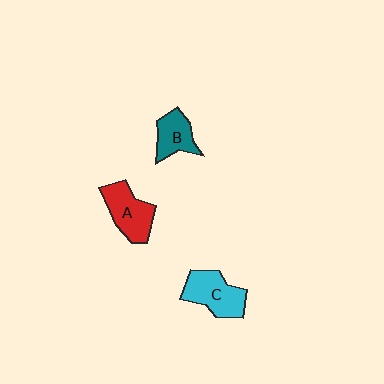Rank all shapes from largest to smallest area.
From largest to smallest: C (cyan), A (red), B (teal).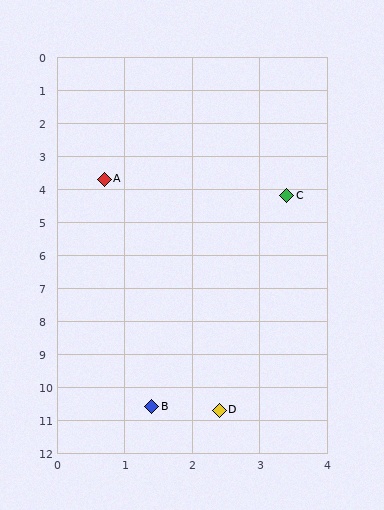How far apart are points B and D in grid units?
Points B and D are about 1.0 grid units apart.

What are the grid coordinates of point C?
Point C is at approximately (3.4, 4.2).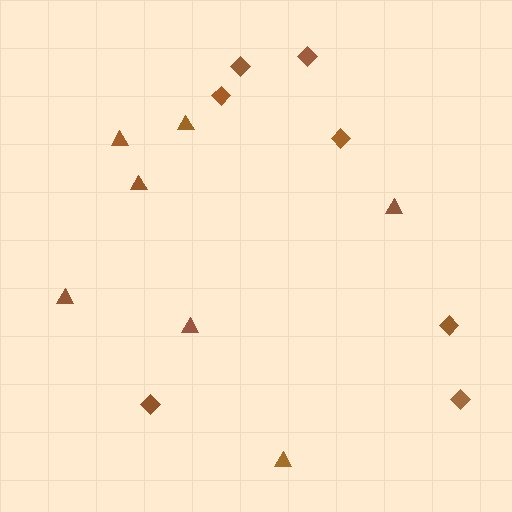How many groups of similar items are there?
There are 2 groups: one group of triangles (7) and one group of diamonds (7).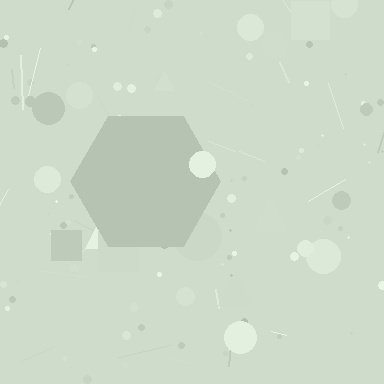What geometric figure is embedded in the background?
A hexagon is embedded in the background.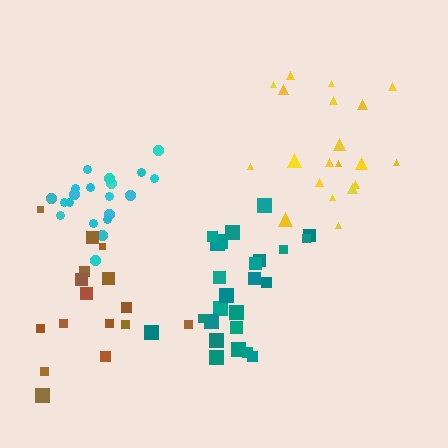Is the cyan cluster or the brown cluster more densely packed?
Cyan.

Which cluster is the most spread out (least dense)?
Brown.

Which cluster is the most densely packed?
Cyan.